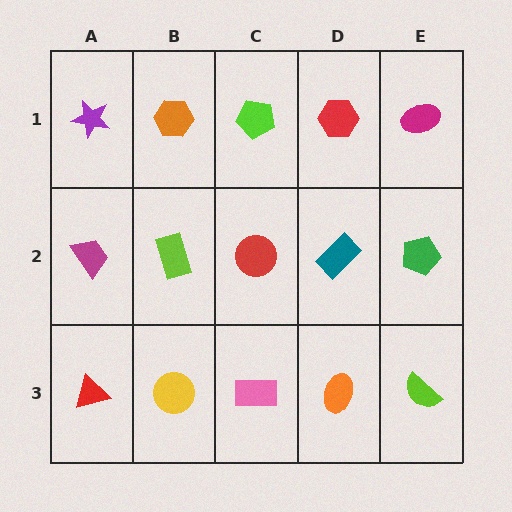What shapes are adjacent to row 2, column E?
A magenta ellipse (row 1, column E), a lime semicircle (row 3, column E), a teal rectangle (row 2, column D).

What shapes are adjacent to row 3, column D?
A teal rectangle (row 2, column D), a pink rectangle (row 3, column C), a lime semicircle (row 3, column E).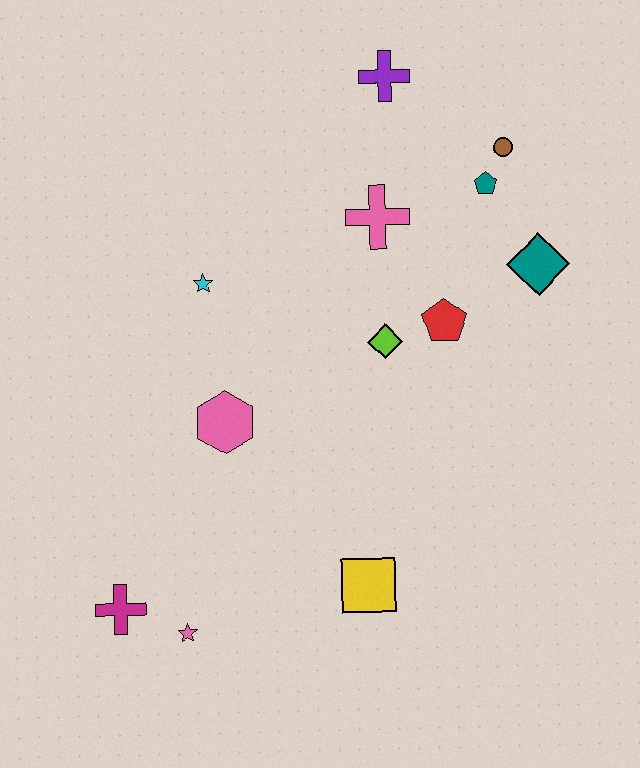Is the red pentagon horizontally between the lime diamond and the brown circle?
Yes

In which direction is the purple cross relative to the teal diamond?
The purple cross is above the teal diamond.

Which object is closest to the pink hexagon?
The cyan star is closest to the pink hexagon.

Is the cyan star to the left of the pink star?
No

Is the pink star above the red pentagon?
No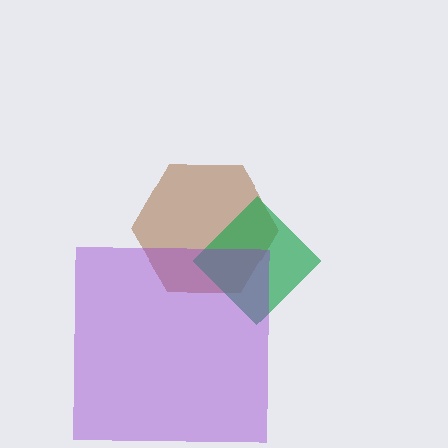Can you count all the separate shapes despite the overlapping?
Yes, there are 3 separate shapes.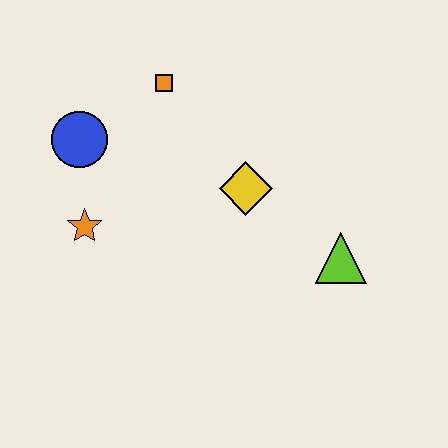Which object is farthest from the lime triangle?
The blue circle is farthest from the lime triangle.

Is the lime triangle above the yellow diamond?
No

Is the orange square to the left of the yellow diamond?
Yes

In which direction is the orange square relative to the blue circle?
The orange square is to the right of the blue circle.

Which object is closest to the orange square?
The blue circle is closest to the orange square.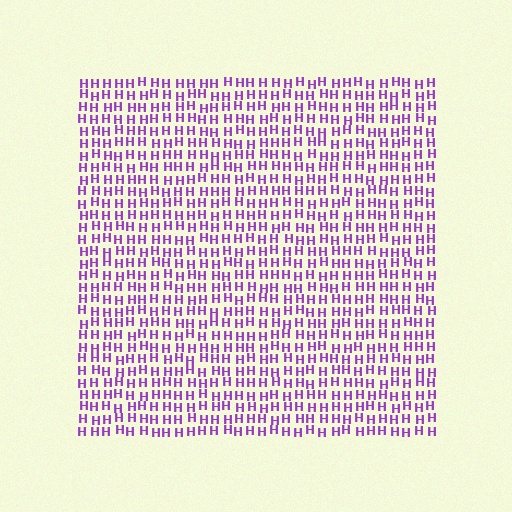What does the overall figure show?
The overall figure shows a square.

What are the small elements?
The small elements are letter H's.